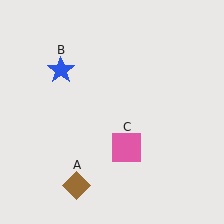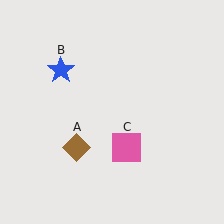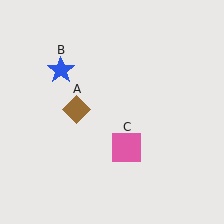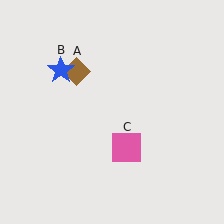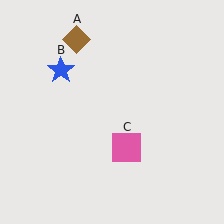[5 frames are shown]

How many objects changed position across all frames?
1 object changed position: brown diamond (object A).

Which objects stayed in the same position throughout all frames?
Blue star (object B) and pink square (object C) remained stationary.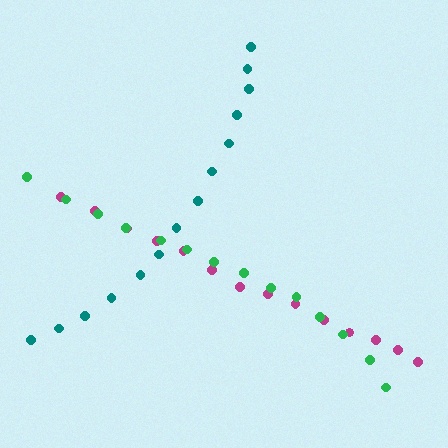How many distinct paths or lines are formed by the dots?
There are 3 distinct paths.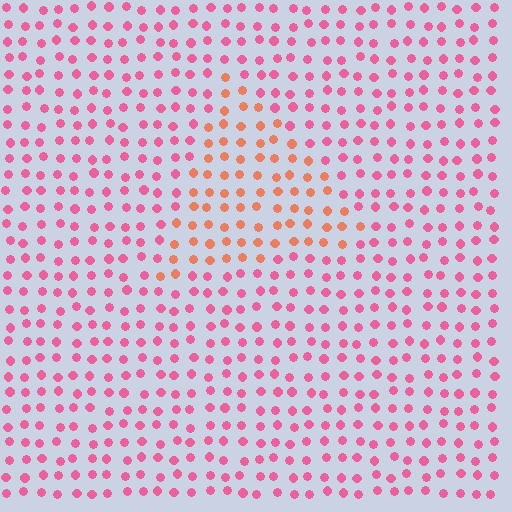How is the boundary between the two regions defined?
The boundary is defined purely by a slight shift in hue (about 39 degrees). Spacing, size, and orientation are identical on both sides.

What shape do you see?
I see a triangle.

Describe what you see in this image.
The image is filled with small pink elements in a uniform arrangement. A triangle-shaped region is visible where the elements are tinted to a slightly different hue, forming a subtle color boundary.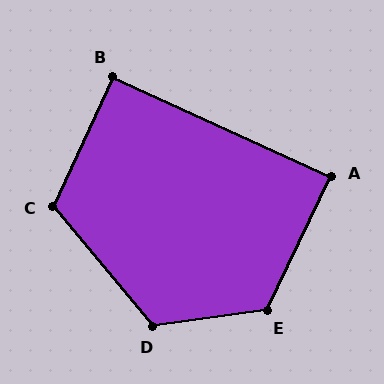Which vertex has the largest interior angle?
E, at approximately 124 degrees.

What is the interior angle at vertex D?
Approximately 122 degrees (obtuse).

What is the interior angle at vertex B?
Approximately 90 degrees (approximately right).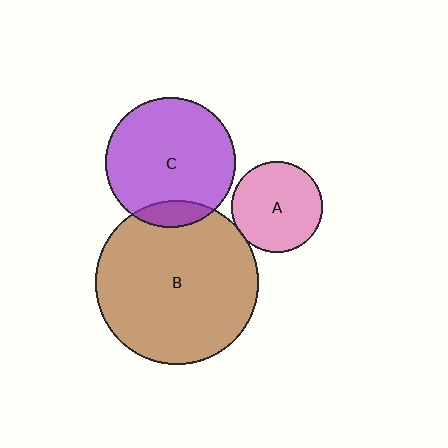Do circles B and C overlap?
Yes.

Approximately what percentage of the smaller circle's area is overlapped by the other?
Approximately 10%.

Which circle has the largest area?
Circle B (brown).